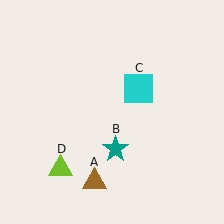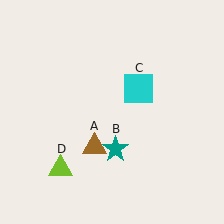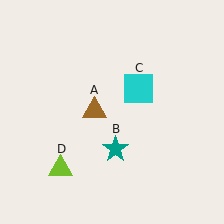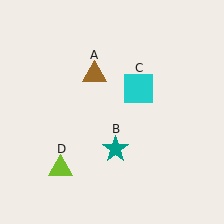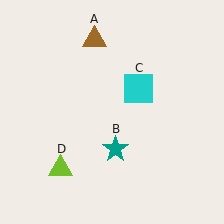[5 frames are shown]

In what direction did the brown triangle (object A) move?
The brown triangle (object A) moved up.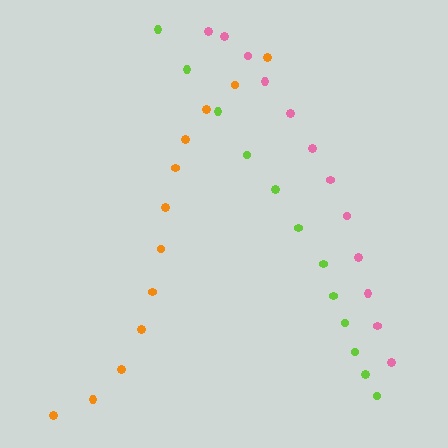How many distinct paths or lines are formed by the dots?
There are 3 distinct paths.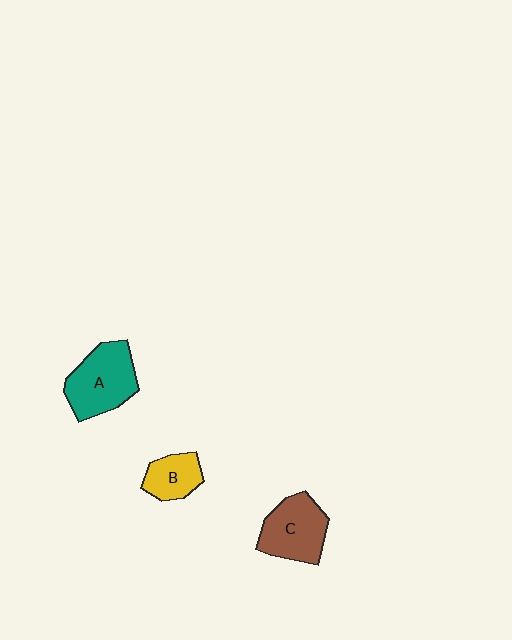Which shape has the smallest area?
Shape B (yellow).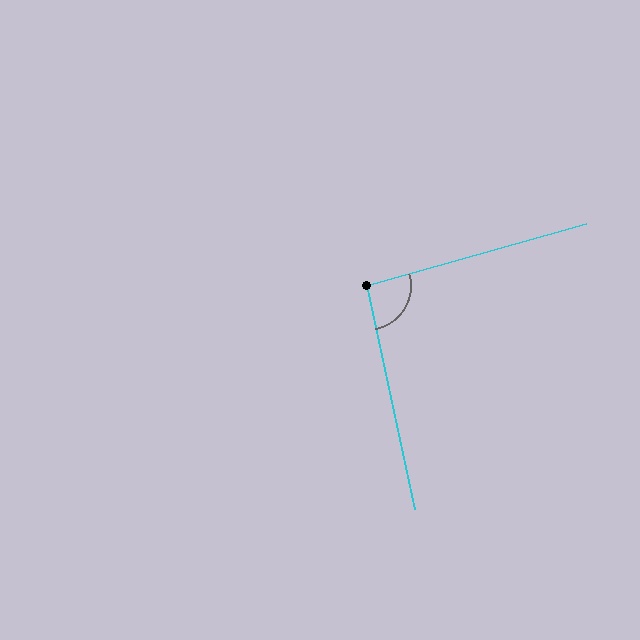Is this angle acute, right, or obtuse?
It is approximately a right angle.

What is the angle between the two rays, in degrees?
Approximately 94 degrees.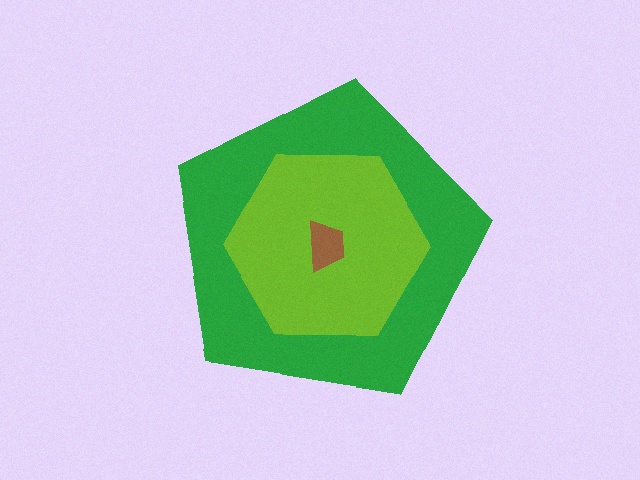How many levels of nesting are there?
3.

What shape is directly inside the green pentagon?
The lime hexagon.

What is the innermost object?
The brown trapezoid.